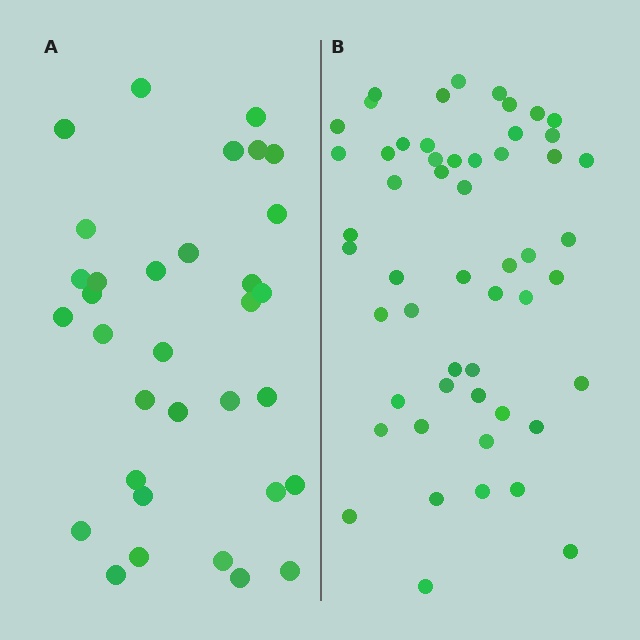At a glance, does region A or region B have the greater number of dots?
Region B (the right region) has more dots.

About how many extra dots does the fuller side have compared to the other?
Region B has approximately 20 more dots than region A.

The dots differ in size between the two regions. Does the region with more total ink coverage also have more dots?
No. Region A has more total ink coverage because its dots are larger, but region B actually contains more individual dots. Total area can be misleading — the number of items is what matters here.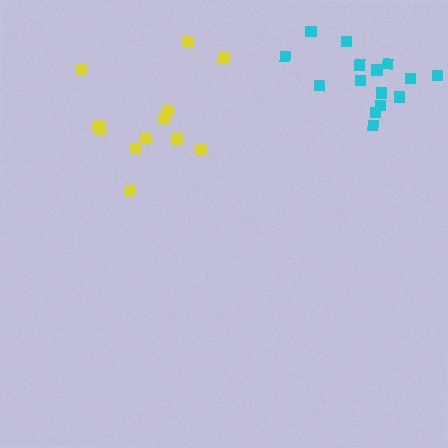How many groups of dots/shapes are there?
There are 2 groups.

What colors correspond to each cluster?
The clusters are colored: yellow, cyan.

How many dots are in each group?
Group 1: 12 dots, Group 2: 15 dots (27 total).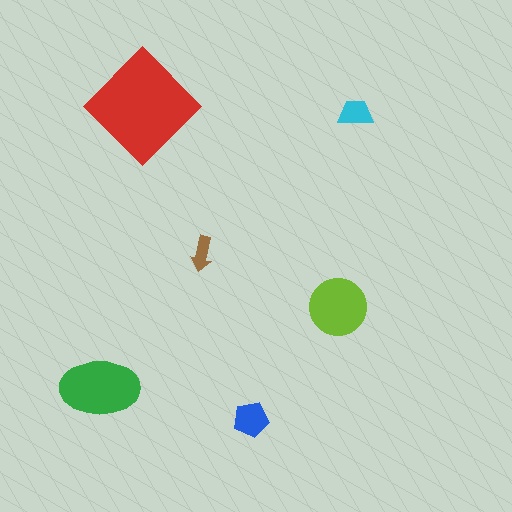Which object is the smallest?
The brown arrow.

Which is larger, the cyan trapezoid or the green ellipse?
The green ellipse.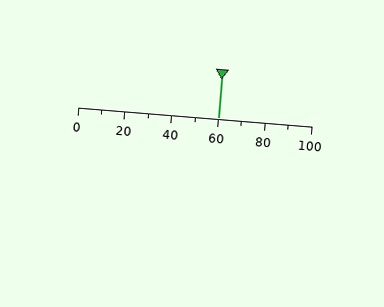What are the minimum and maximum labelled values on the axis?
The axis runs from 0 to 100.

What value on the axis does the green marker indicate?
The marker indicates approximately 60.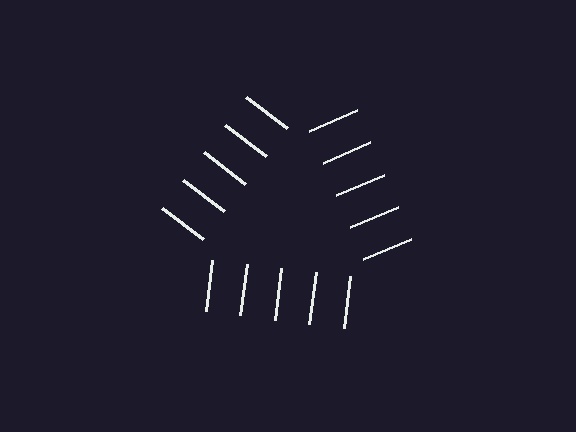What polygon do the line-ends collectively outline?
An illusory triangle — the line segments terminate on its edges but no continuous stroke is drawn.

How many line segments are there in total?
15 — 5 along each of the 3 edges.